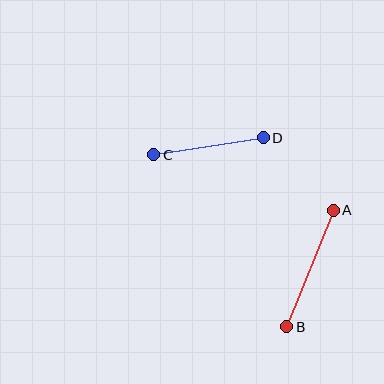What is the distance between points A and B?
The distance is approximately 125 pixels.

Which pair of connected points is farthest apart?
Points A and B are farthest apart.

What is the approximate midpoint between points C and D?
The midpoint is at approximately (208, 146) pixels.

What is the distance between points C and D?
The distance is approximately 111 pixels.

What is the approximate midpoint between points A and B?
The midpoint is at approximately (310, 269) pixels.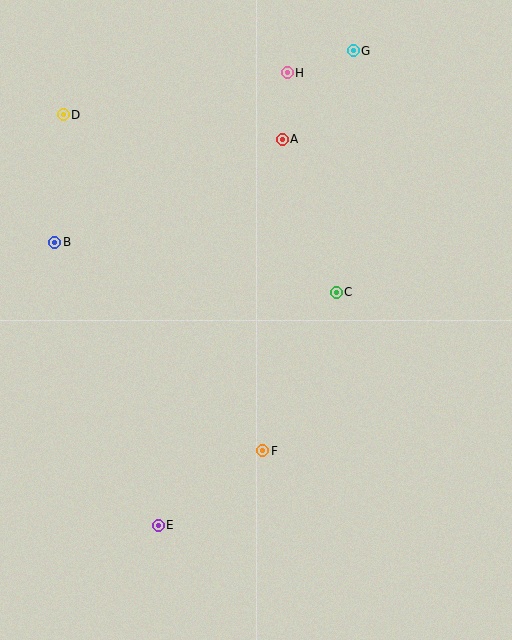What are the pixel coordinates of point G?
Point G is at (353, 51).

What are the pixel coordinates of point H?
Point H is at (287, 73).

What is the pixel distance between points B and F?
The distance between B and F is 294 pixels.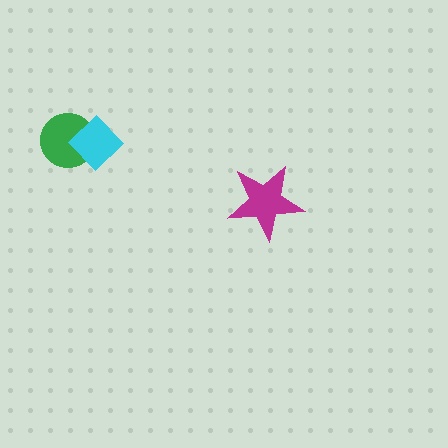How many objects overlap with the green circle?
1 object overlaps with the green circle.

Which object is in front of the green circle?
The cyan diamond is in front of the green circle.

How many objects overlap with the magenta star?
0 objects overlap with the magenta star.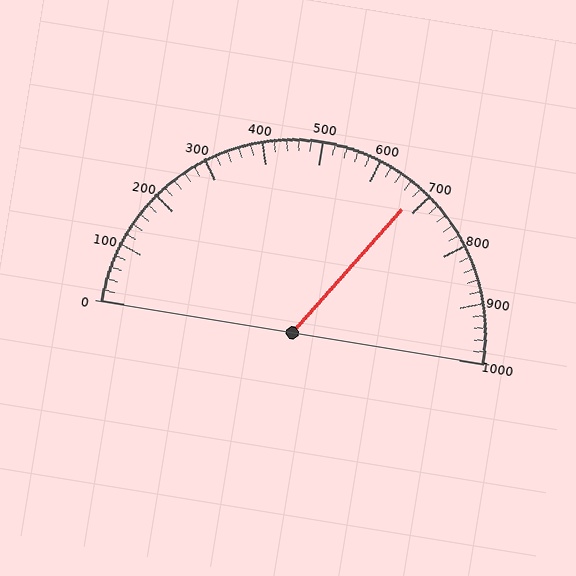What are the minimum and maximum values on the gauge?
The gauge ranges from 0 to 1000.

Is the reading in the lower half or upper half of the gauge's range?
The reading is in the upper half of the range (0 to 1000).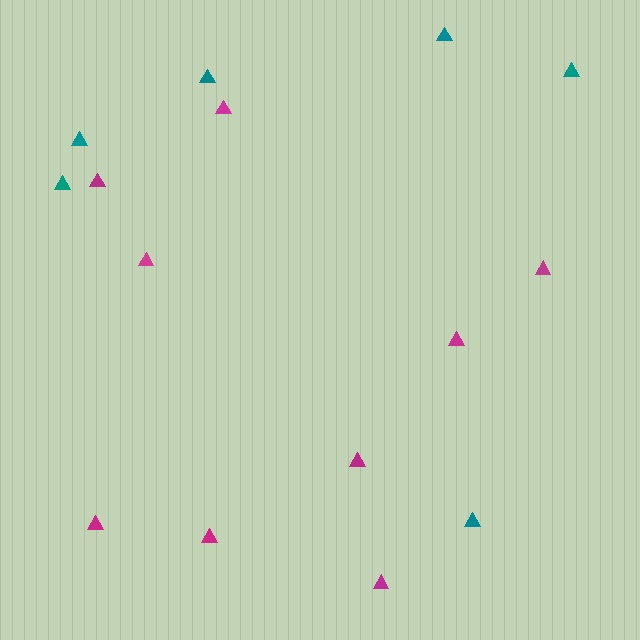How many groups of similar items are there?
There are 2 groups: one group of magenta triangles (9) and one group of teal triangles (6).